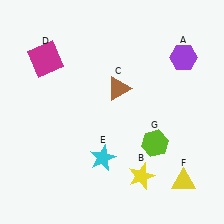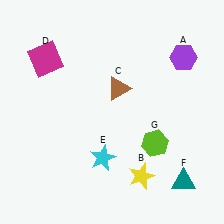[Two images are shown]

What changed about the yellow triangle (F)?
In Image 1, F is yellow. In Image 2, it changed to teal.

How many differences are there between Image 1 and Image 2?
There is 1 difference between the two images.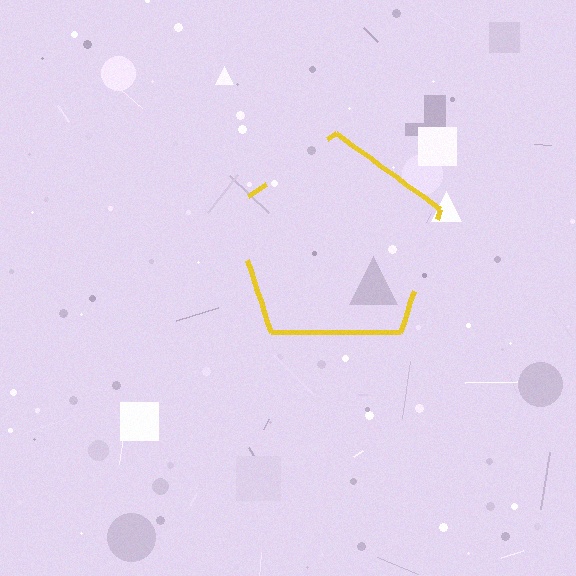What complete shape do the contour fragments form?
The contour fragments form a pentagon.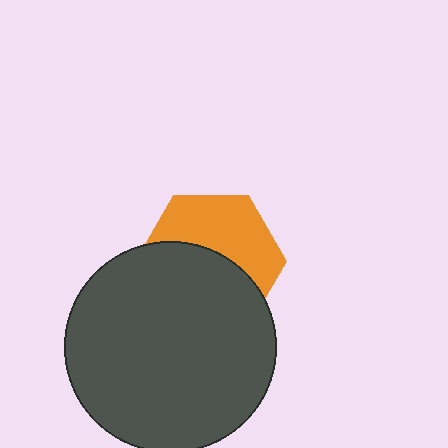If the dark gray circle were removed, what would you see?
You would see the complete orange hexagon.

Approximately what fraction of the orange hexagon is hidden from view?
Roughly 53% of the orange hexagon is hidden behind the dark gray circle.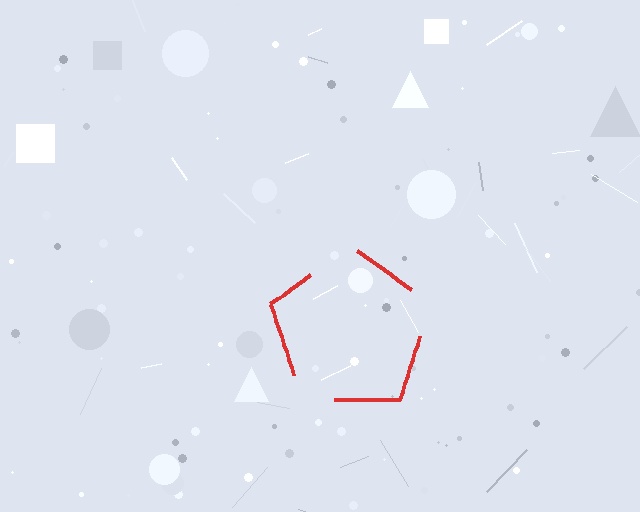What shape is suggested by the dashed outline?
The dashed outline suggests a pentagon.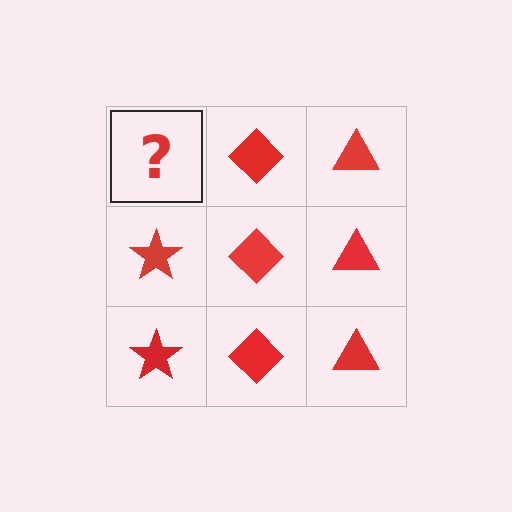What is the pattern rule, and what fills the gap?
The rule is that each column has a consistent shape. The gap should be filled with a red star.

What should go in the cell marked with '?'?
The missing cell should contain a red star.